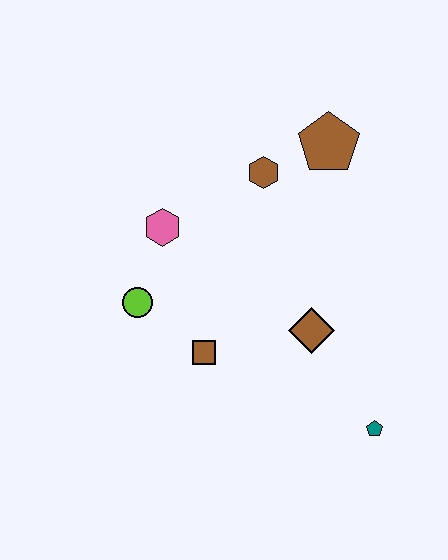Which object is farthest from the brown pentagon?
The teal pentagon is farthest from the brown pentagon.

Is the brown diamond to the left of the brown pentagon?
Yes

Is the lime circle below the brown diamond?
No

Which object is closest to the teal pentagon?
The brown diamond is closest to the teal pentagon.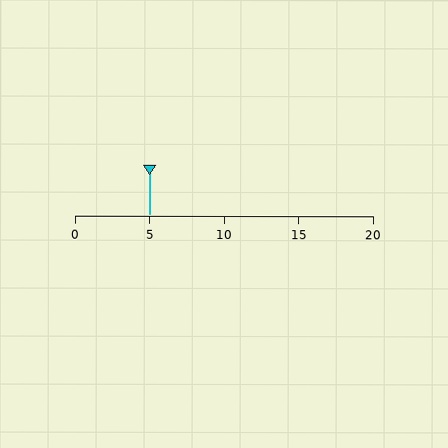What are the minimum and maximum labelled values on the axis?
The axis runs from 0 to 20.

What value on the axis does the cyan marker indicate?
The marker indicates approximately 5.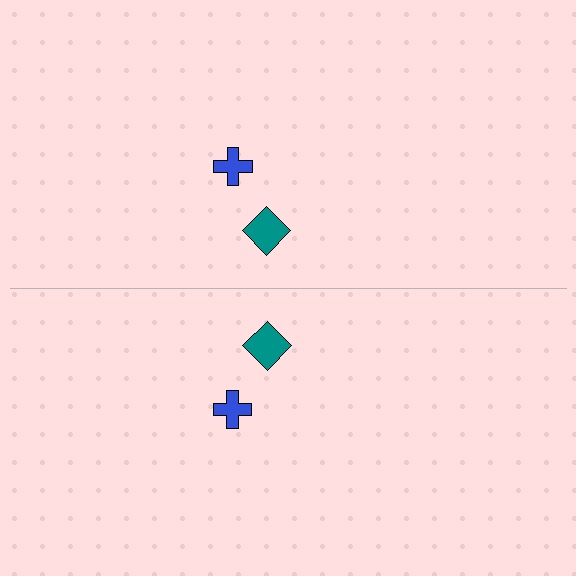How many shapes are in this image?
There are 4 shapes in this image.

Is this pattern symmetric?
Yes, this pattern has bilateral (reflection) symmetry.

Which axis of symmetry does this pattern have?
The pattern has a horizontal axis of symmetry running through the center of the image.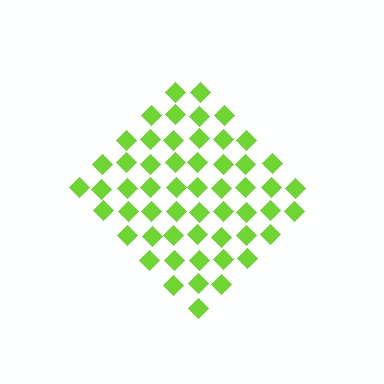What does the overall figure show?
The overall figure shows a diamond.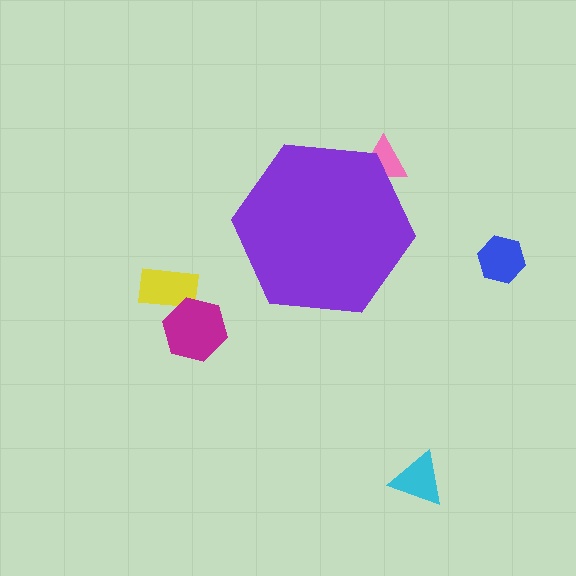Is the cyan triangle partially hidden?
No, the cyan triangle is fully visible.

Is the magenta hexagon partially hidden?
No, the magenta hexagon is fully visible.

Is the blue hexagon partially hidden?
No, the blue hexagon is fully visible.